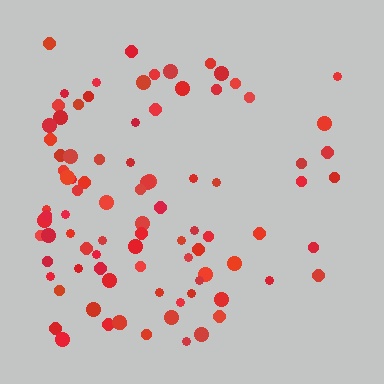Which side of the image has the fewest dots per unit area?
The right.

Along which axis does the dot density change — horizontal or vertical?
Horizontal.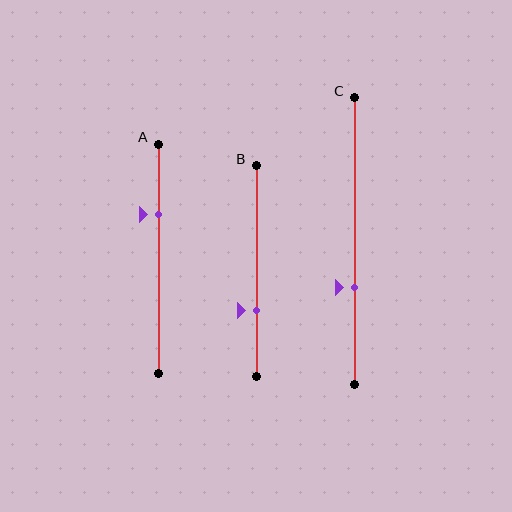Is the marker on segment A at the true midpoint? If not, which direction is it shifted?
No, the marker on segment A is shifted upward by about 20% of the segment length.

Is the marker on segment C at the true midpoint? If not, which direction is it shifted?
No, the marker on segment C is shifted downward by about 16% of the segment length.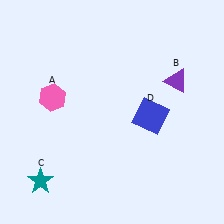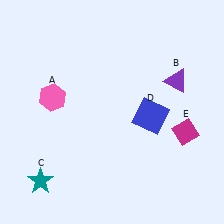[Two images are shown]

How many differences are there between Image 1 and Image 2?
There is 1 difference between the two images.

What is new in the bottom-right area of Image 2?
A magenta diamond (E) was added in the bottom-right area of Image 2.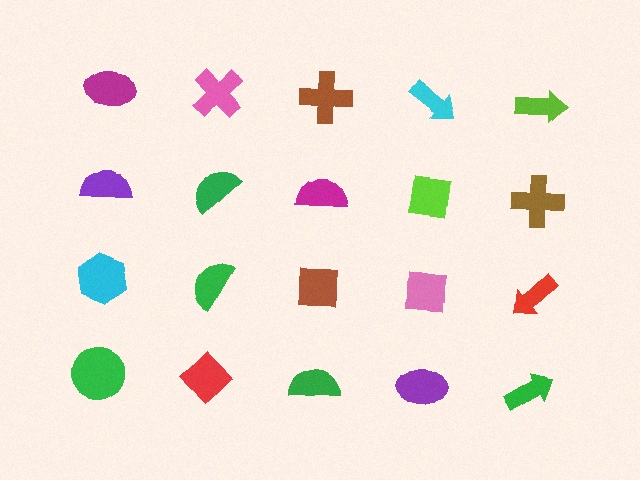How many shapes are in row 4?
5 shapes.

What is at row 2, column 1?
A purple semicircle.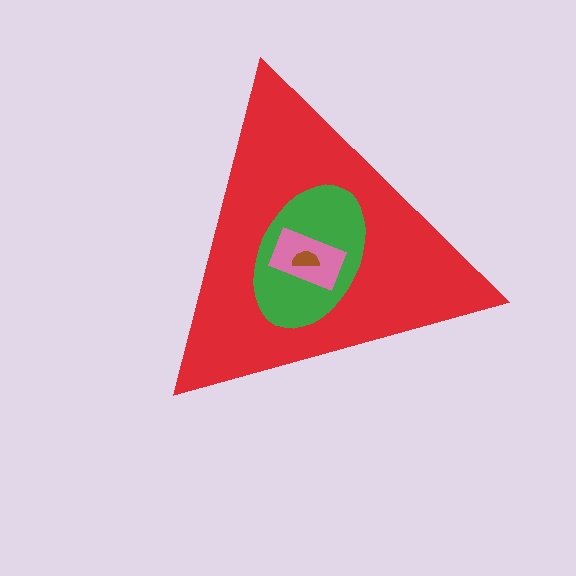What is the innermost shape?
The brown semicircle.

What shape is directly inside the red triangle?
The green ellipse.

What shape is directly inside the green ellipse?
The pink rectangle.